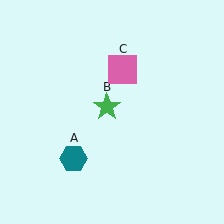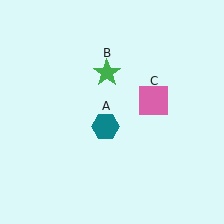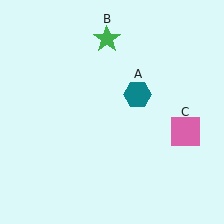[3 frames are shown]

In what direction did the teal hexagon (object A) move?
The teal hexagon (object A) moved up and to the right.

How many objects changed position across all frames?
3 objects changed position: teal hexagon (object A), green star (object B), pink square (object C).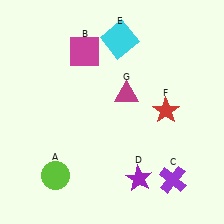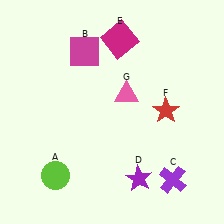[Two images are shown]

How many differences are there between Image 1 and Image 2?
There are 2 differences between the two images.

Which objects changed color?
E changed from cyan to magenta. G changed from magenta to pink.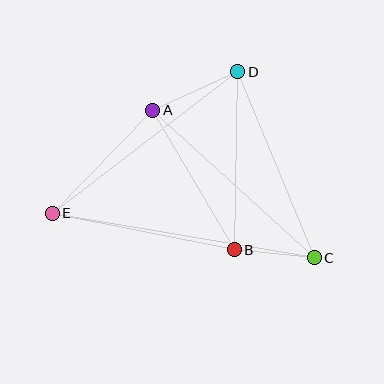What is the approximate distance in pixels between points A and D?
The distance between A and D is approximately 94 pixels.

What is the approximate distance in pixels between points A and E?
The distance between A and E is approximately 144 pixels.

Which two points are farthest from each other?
Points C and E are farthest from each other.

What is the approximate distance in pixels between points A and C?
The distance between A and C is approximately 219 pixels.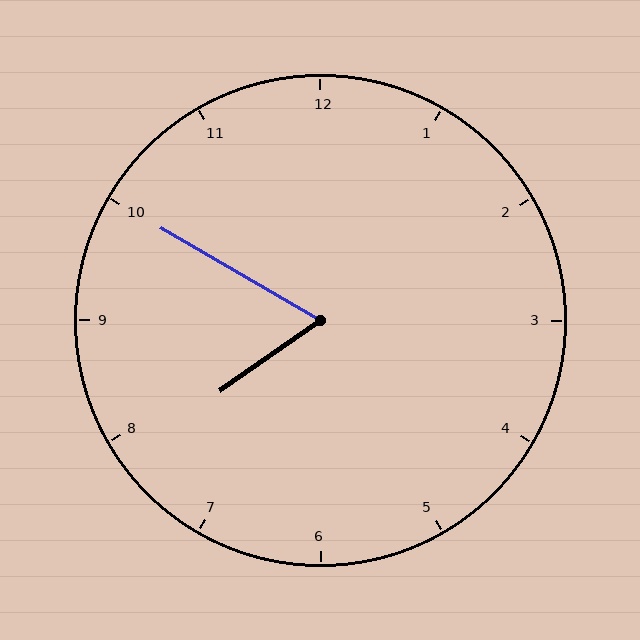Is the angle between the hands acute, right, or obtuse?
It is acute.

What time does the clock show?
7:50.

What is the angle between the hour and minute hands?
Approximately 65 degrees.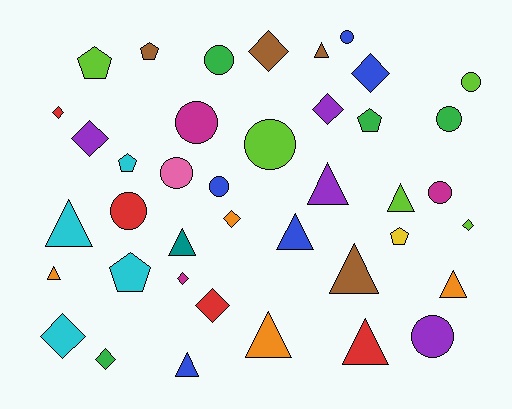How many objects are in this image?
There are 40 objects.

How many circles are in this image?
There are 11 circles.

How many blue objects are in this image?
There are 5 blue objects.